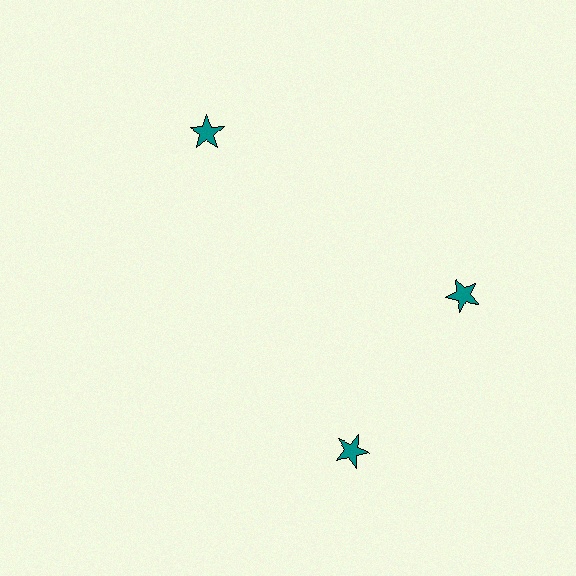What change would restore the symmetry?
The symmetry would be restored by rotating it back into even spacing with its neighbors so that all 3 stars sit at equal angles and equal distance from the center.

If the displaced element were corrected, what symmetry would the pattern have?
It would have 3-fold rotational symmetry — the pattern would map onto itself every 120 degrees.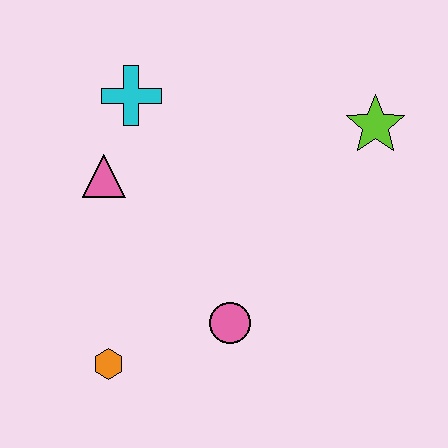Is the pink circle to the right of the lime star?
No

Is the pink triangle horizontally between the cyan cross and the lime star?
No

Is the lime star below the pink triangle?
No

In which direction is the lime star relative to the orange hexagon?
The lime star is to the right of the orange hexagon.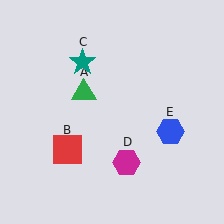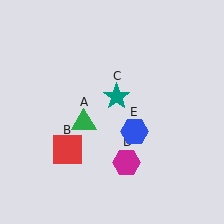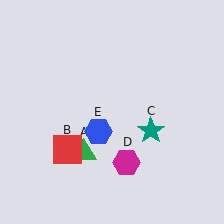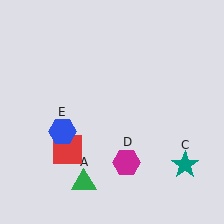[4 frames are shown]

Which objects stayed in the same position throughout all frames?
Red square (object B) and magenta hexagon (object D) remained stationary.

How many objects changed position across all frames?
3 objects changed position: green triangle (object A), teal star (object C), blue hexagon (object E).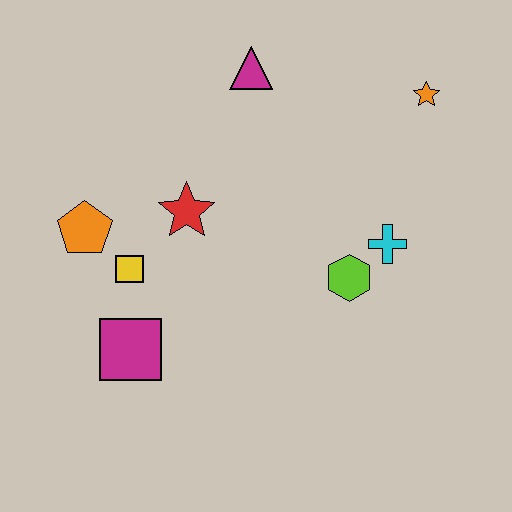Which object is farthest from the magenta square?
The orange star is farthest from the magenta square.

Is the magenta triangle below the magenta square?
No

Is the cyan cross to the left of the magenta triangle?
No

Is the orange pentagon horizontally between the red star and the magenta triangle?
No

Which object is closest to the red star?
The yellow square is closest to the red star.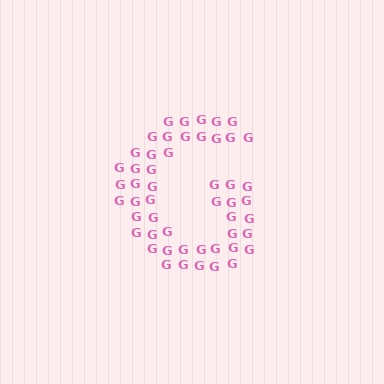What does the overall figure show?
The overall figure shows the letter G.